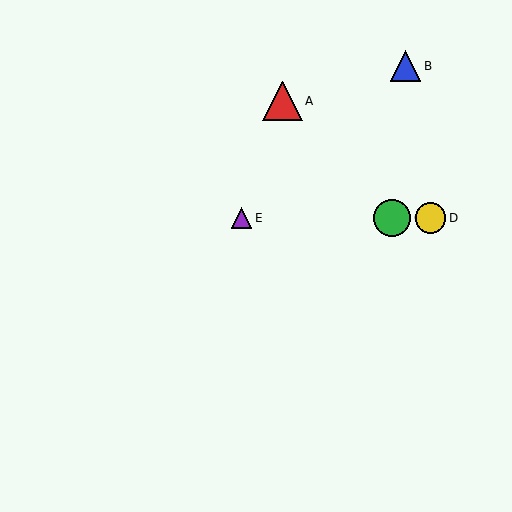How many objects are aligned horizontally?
3 objects (C, D, E) are aligned horizontally.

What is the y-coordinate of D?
Object D is at y≈218.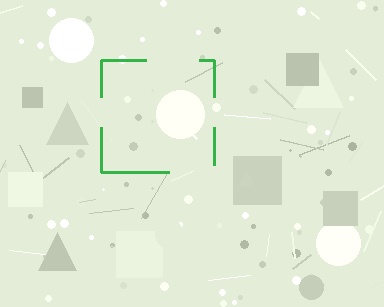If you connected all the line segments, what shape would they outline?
They would outline a square.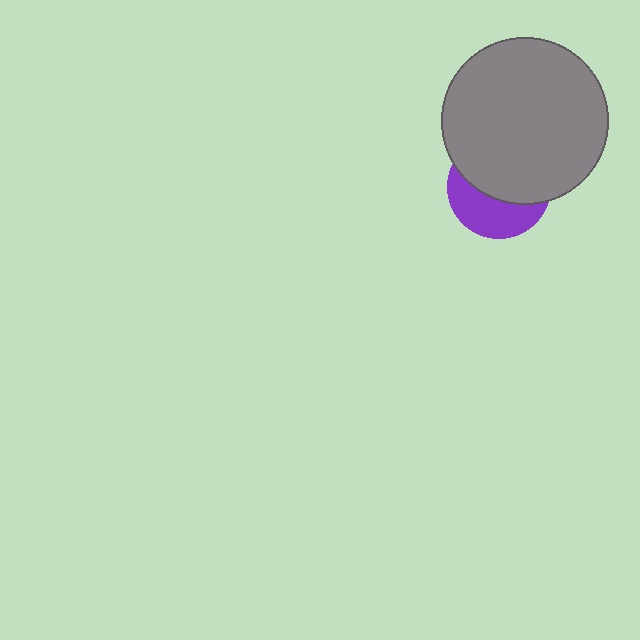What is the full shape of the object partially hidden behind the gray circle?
The partially hidden object is a purple circle.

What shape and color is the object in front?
The object in front is a gray circle.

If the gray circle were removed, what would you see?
You would see the complete purple circle.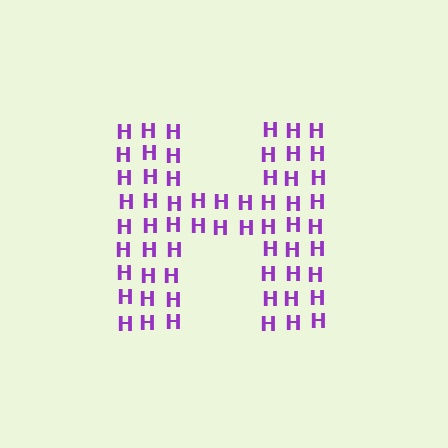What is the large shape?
The large shape is the letter H.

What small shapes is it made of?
It is made of small letter H's.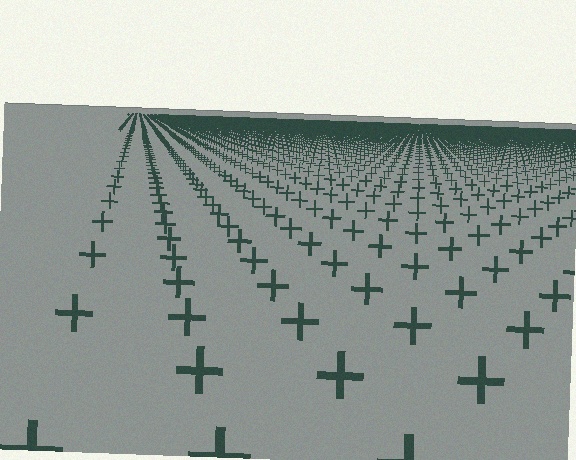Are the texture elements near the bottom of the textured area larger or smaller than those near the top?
Larger. Near the bottom, elements are closer to the viewer and appear at a bigger on-screen size.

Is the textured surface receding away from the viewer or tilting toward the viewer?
The surface is receding away from the viewer. Texture elements get smaller and denser toward the top.